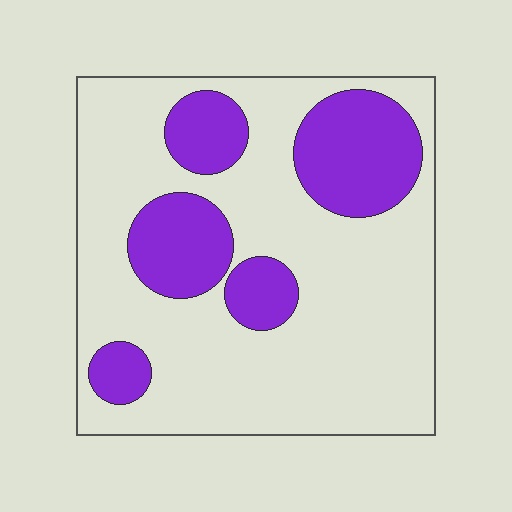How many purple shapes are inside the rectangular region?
5.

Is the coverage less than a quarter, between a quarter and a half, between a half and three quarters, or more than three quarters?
Between a quarter and a half.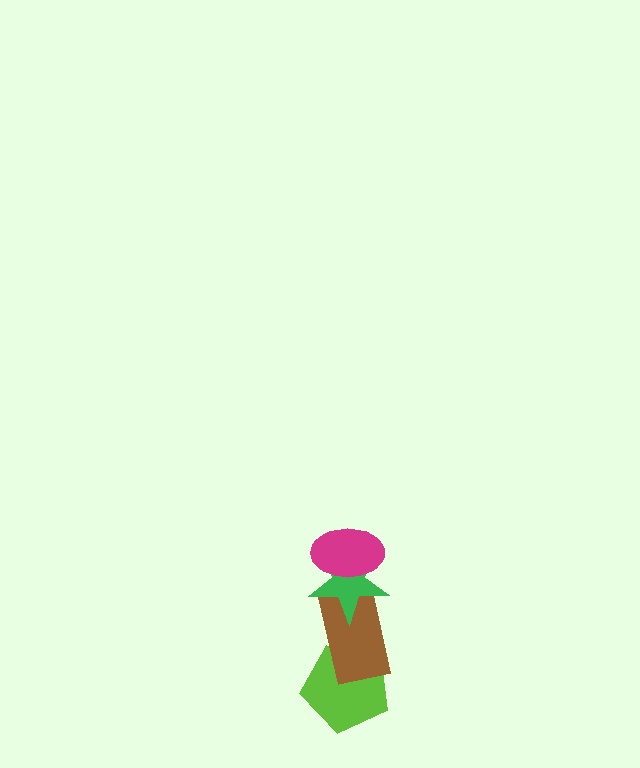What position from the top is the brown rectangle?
The brown rectangle is 3rd from the top.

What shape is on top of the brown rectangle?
The green star is on top of the brown rectangle.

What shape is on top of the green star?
The magenta ellipse is on top of the green star.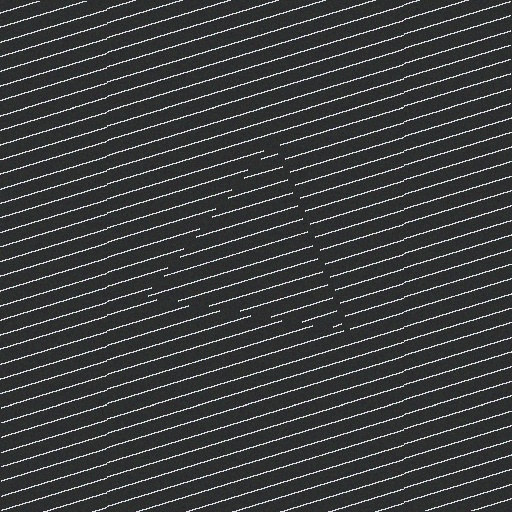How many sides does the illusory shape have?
3 sides — the line-ends trace a triangle.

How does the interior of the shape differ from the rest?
The interior of the shape contains the same grating, shifted by half a period — the contour is defined by the phase discontinuity where line-ends from the inner and outer gratings abut.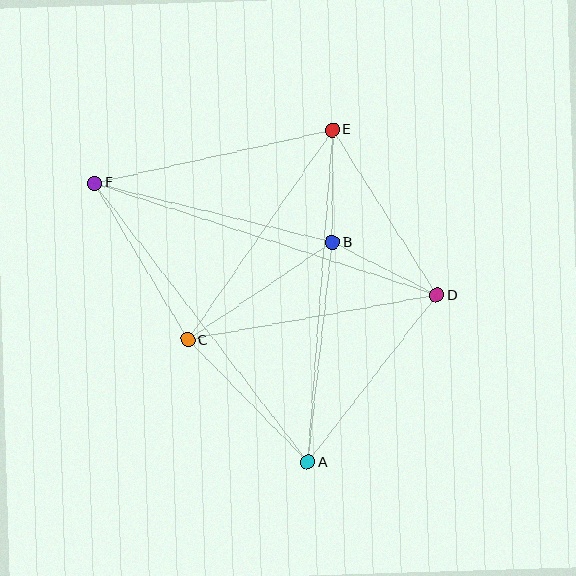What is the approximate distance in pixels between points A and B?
The distance between A and B is approximately 221 pixels.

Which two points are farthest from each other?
Points D and F are farthest from each other.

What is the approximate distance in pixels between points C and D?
The distance between C and D is approximately 253 pixels.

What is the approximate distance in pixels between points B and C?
The distance between B and C is approximately 174 pixels.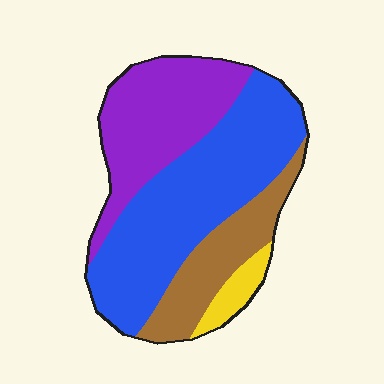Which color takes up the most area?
Blue, at roughly 45%.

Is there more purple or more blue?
Blue.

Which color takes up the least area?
Yellow, at roughly 5%.